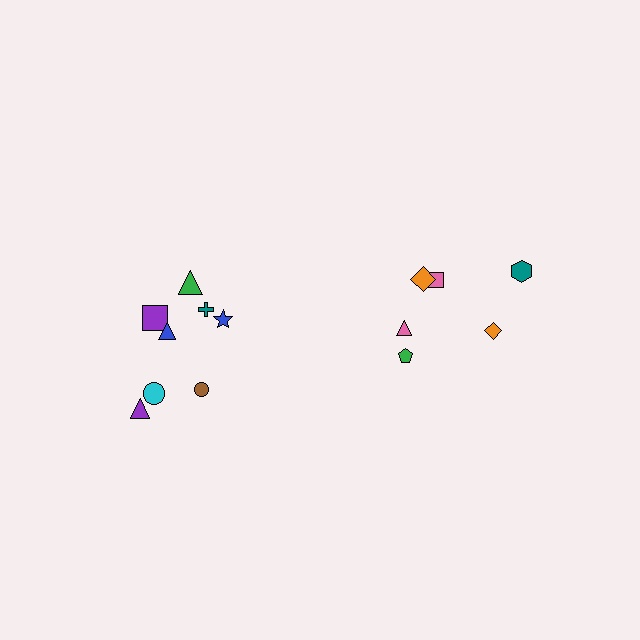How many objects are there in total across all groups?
There are 14 objects.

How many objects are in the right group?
There are 6 objects.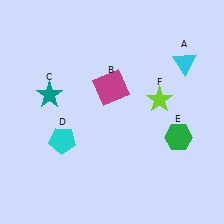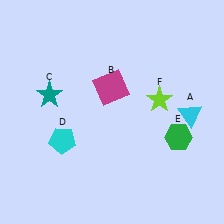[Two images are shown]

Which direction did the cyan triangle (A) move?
The cyan triangle (A) moved down.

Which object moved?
The cyan triangle (A) moved down.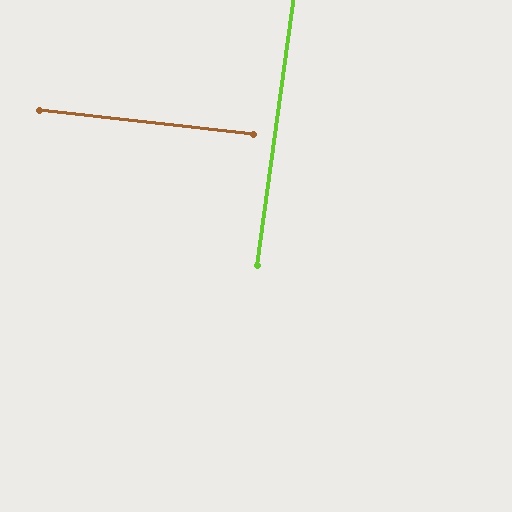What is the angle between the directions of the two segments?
Approximately 89 degrees.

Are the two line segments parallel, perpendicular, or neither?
Perpendicular — they meet at approximately 89°.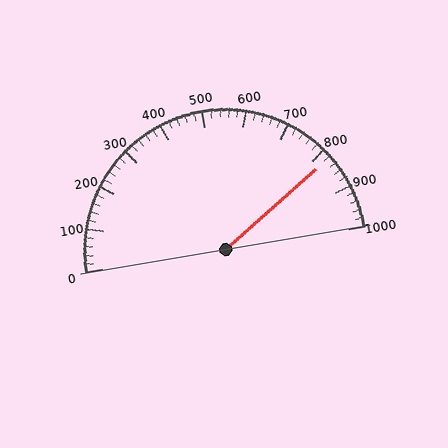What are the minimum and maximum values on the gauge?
The gauge ranges from 0 to 1000.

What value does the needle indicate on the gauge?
The needle indicates approximately 820.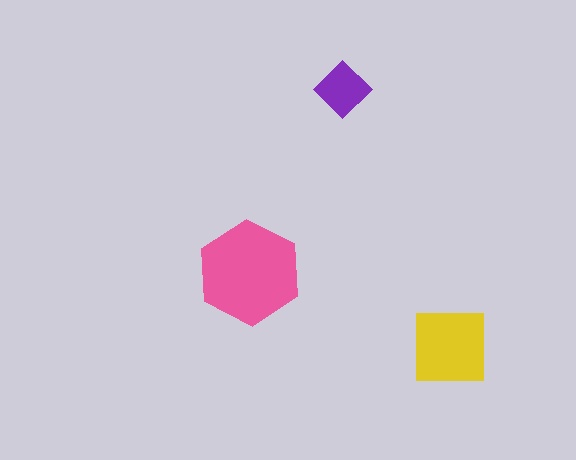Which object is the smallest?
The purple diamond.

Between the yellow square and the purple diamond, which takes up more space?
The yellow square.